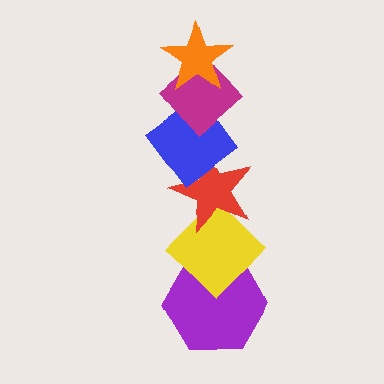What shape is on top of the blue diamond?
The magenta diamond is on top of the blue diamond.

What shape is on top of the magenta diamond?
The orange star is on top of the magenta diamond.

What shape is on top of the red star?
The blue diamond is on top of the red star.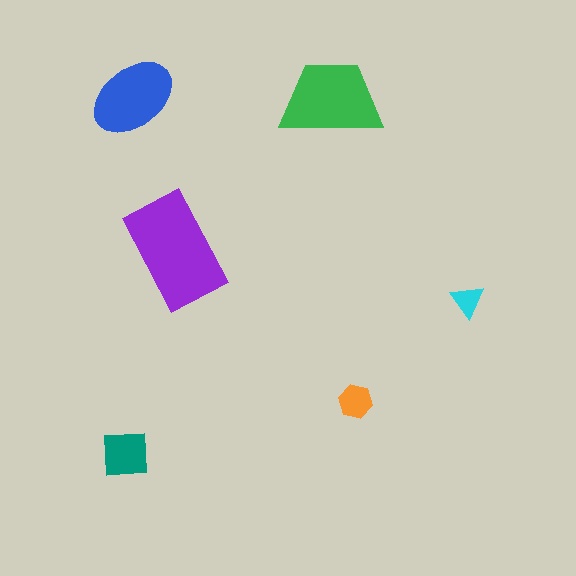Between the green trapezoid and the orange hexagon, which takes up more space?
The green trapezoid.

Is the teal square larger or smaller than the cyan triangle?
Larger.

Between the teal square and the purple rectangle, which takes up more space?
The purple rectangle.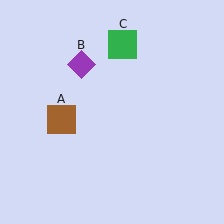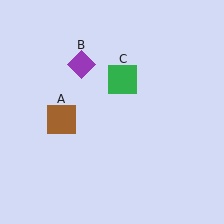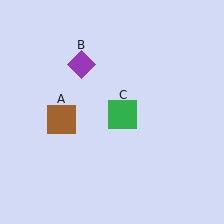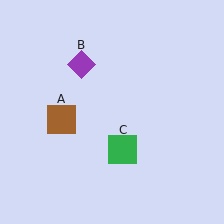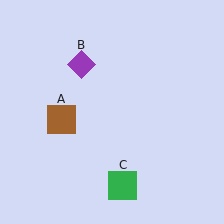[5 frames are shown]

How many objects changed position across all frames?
1 object changed position: green square (object C).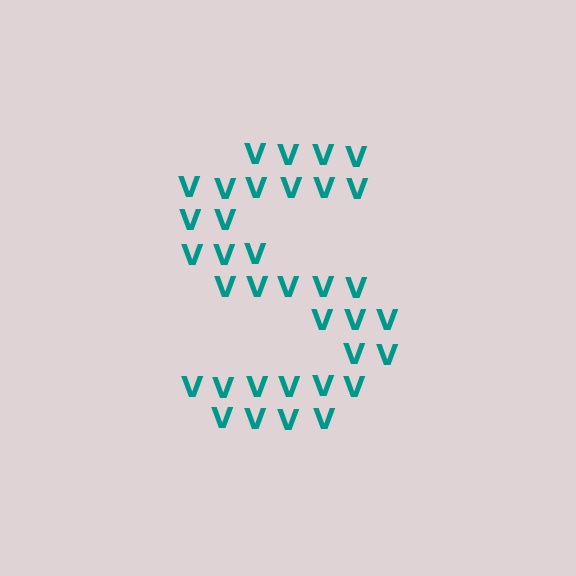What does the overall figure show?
The overall figure shows the letter S.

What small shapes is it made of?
It is made of small letter V's.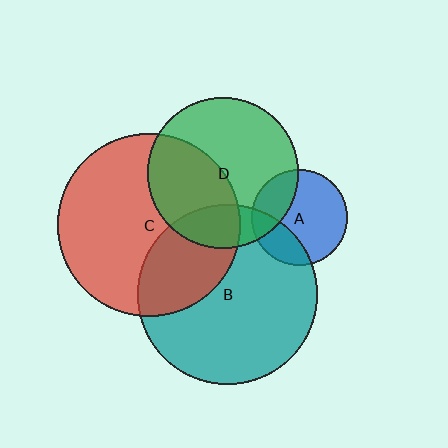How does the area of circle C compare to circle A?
Approximately 3.6 times.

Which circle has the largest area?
Circle C (red).